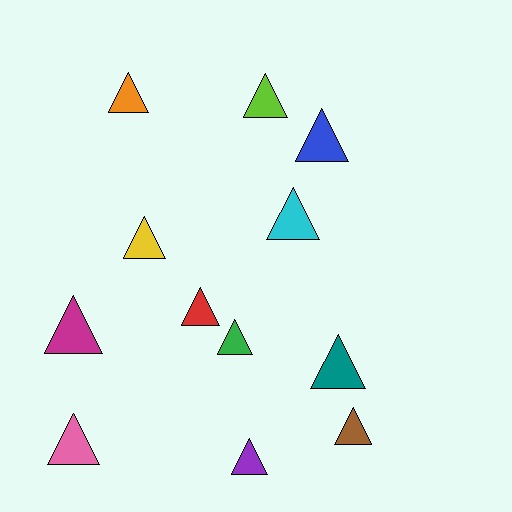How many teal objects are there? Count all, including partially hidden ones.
There is 1 teal object.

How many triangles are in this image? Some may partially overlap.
There are 12 triangles.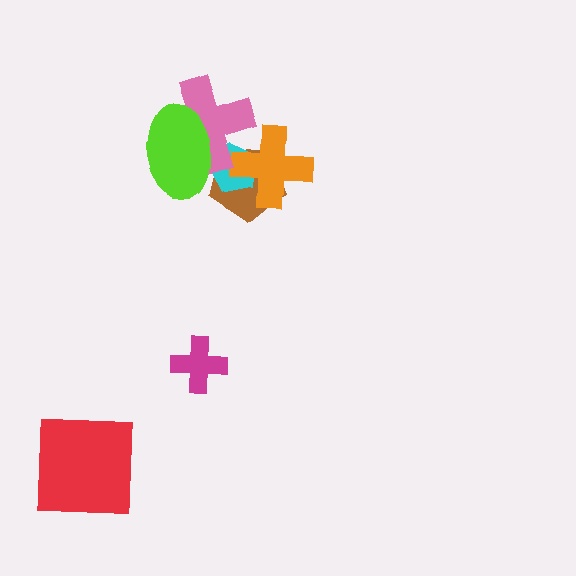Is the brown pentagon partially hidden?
Yes, it is partially covered by another shape.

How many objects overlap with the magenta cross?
0 objects overlap with the magenta cross.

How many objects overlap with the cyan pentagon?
4 objects overlap with the cyan pentagon.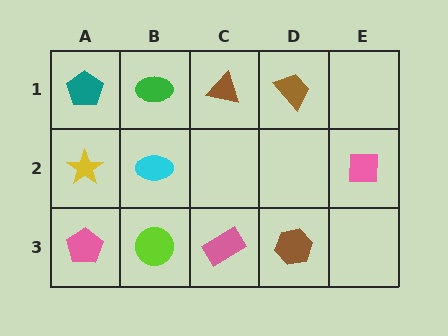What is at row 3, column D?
A brown hexagon.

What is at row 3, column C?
A pink rectangle.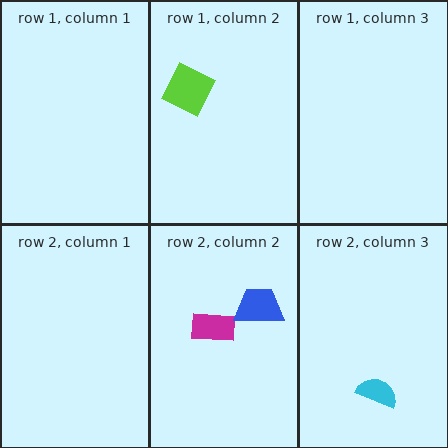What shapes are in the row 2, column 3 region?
The cyan semicircle.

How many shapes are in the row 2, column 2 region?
2.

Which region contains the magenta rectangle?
The row 2, column 2 region.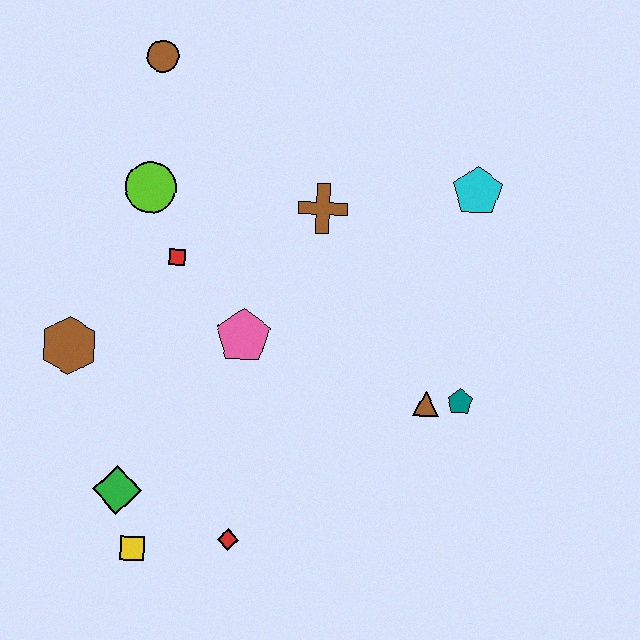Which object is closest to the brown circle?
The lime circle is closest to the brown circle.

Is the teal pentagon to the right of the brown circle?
Yes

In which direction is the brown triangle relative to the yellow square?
The brown triangle is to the right of the yellow square.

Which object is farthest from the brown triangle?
The brown circle is farthest from the brown triangle.